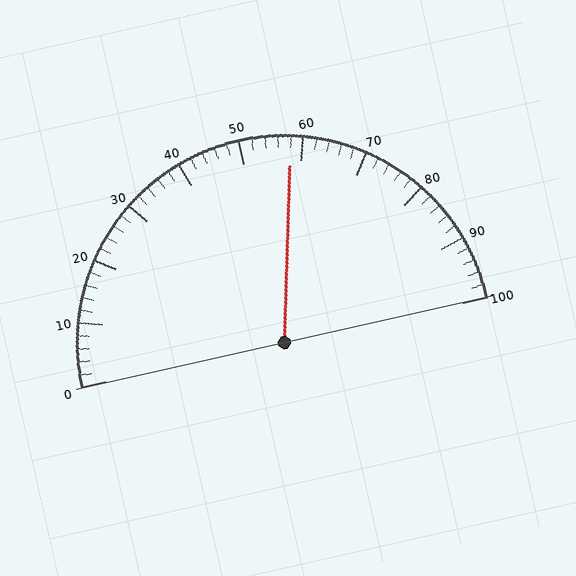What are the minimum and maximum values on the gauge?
The gauge ranges from 0 to 100.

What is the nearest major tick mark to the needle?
The nearest major tick mark is 60.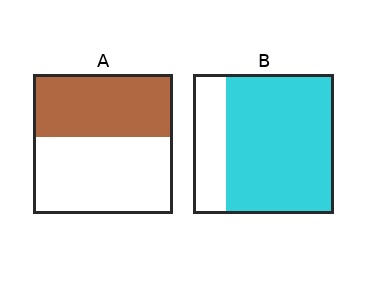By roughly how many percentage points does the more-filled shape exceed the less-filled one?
By roughly 30 percentage points (B over A).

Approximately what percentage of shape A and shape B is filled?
A is approximately 45% and B is approximately 75%.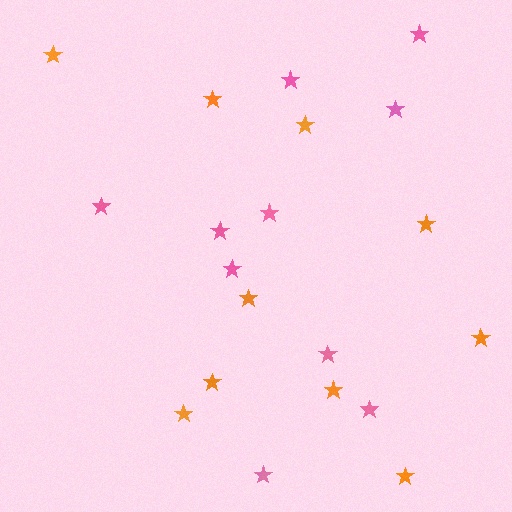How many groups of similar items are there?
There are 2 groups: one group of orange stars (10) and one group of pink stars (10).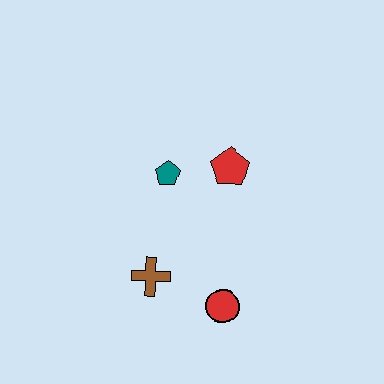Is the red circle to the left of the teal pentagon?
No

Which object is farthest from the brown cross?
The red pentagon is farthest from the brown cross.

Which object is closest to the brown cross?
The red circle is closest to the brown cross.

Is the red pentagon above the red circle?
Yes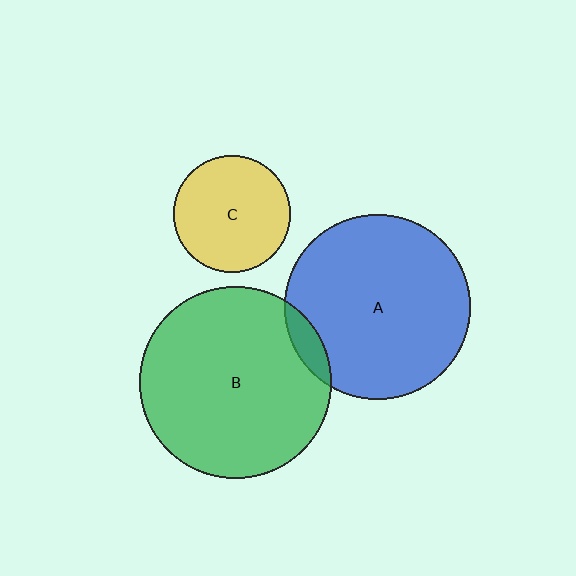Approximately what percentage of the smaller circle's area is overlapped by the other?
Approximately 5%.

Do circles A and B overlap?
Yes.